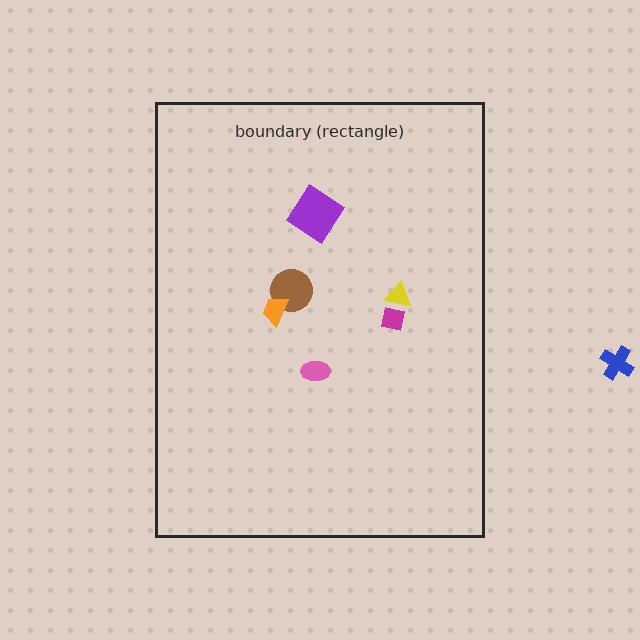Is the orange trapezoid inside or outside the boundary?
Inside.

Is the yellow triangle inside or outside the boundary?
Inside.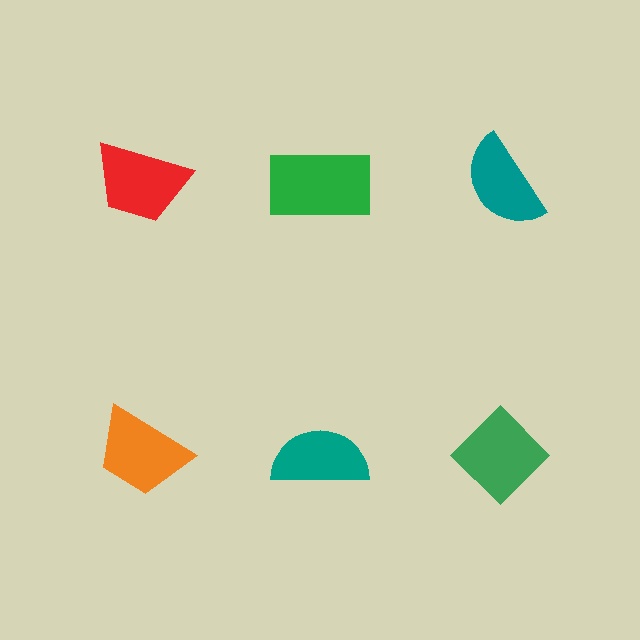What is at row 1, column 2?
A green rectangle.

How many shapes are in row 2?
3 shapes.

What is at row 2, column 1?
An orange trapezoid.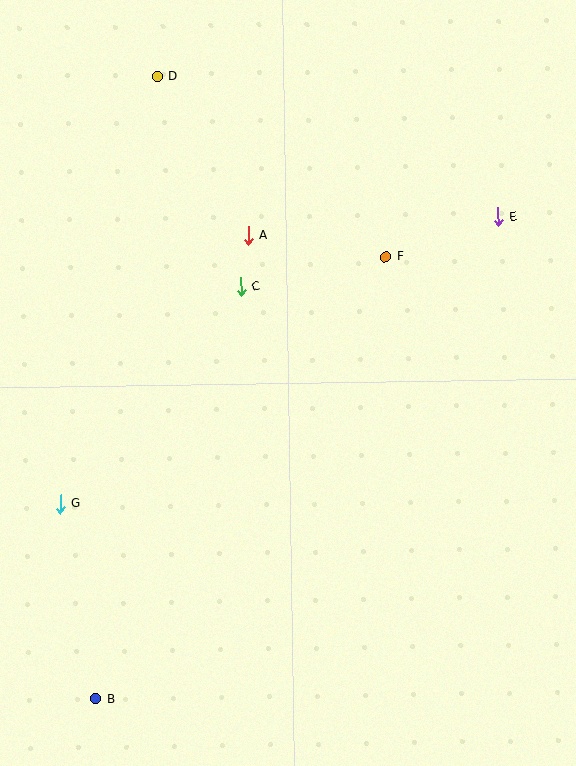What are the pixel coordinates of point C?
Point C is at (241, 287).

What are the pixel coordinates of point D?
Point D is at (157, 76).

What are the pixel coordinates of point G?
Point G is at (60, 504).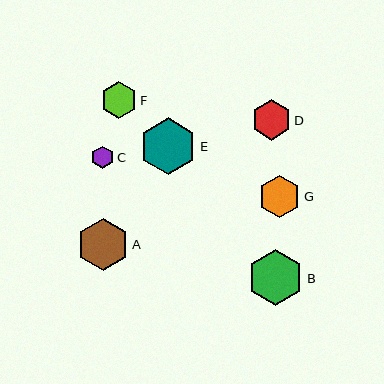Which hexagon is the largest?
Hexagon E is the largest with a size of approximately 57 pixels.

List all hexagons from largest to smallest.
From largest to smallest: E, B, A, G, D, F, C.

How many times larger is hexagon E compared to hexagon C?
Hexagon E is approximately 2.5 times the size of hexagon C.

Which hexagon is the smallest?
Hexagon C is the smallest with a size of approximately 22 pixels.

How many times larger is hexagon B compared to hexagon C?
Hexagon B is approximately 2.5 times the size of hexagon C.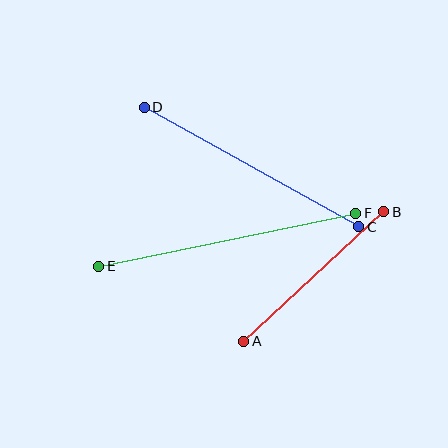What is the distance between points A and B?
The distance is approximately 191 pixels.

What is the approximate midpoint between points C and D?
The midpoint is at approximately (252, 167) pixels.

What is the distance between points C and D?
The distance is approximately 245 pixels.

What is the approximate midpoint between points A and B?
The midpoint is at approximately (314, 277) pixels.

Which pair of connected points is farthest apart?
Points E and F are farthest apart.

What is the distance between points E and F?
The distance is approximately 262 pixels.